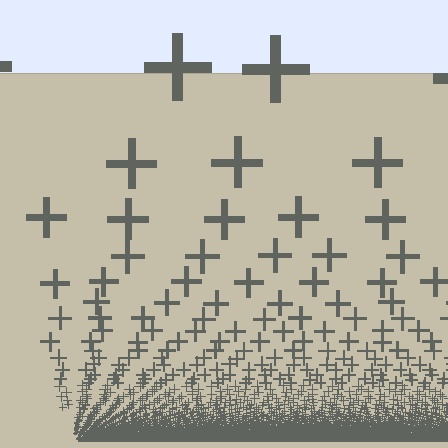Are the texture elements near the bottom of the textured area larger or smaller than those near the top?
Smaller. The gradient is inverted — elements near the bottom are smaller and denser.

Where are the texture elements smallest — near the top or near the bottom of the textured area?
Near the bottom.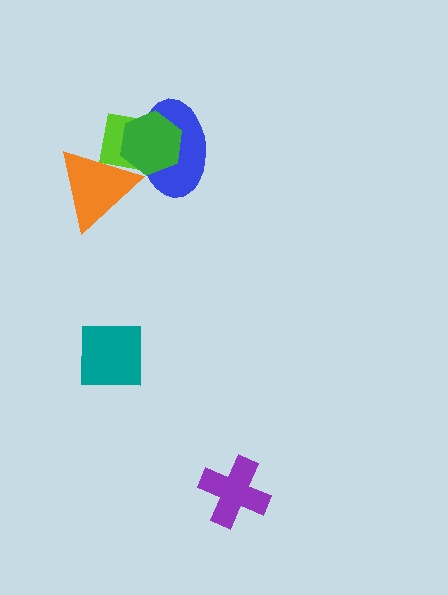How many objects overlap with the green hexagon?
3 objects overlap with the green hexagon.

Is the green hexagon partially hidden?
Yes, it is partially covered by another shape.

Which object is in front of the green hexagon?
The orange triangle is in front of the green hexagon.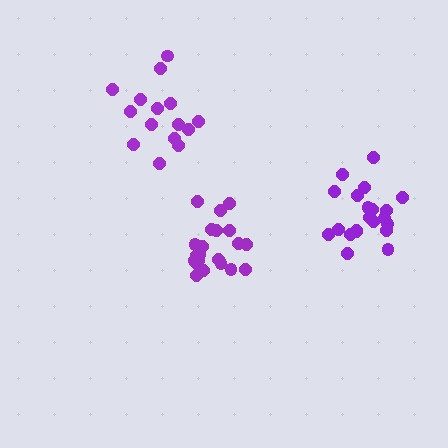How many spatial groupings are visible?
There are 3 spatial groupings.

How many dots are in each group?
Group 1: 21 dots, Group 2: 21 dots, Group 3: 15 dots (57 total).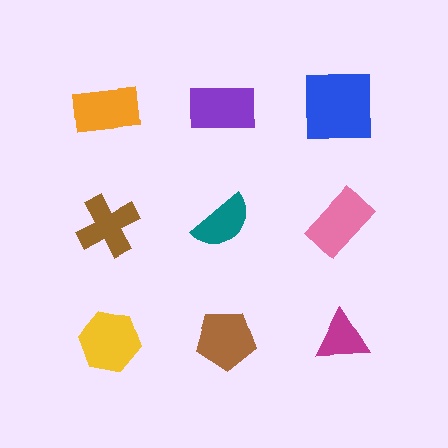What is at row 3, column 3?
A magenta triangle.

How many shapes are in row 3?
3 shapes.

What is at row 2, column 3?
A pink rectangle.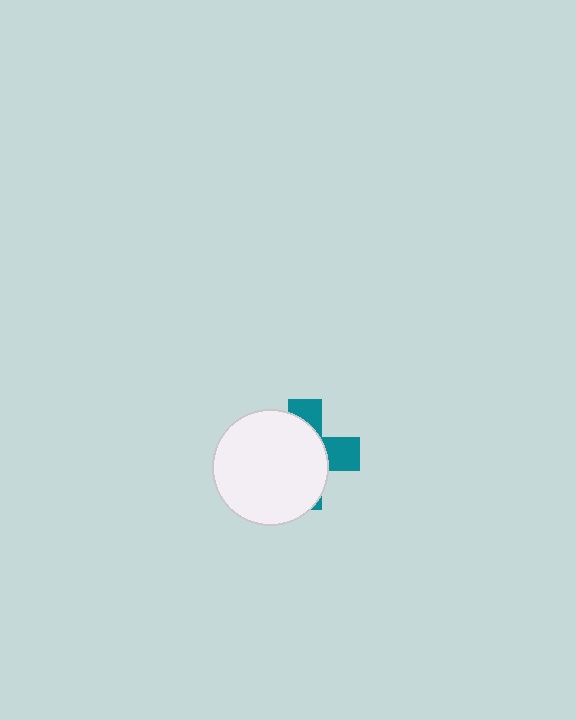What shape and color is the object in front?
The object in front is a white circle.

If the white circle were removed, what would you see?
You would see the complete teal cross.